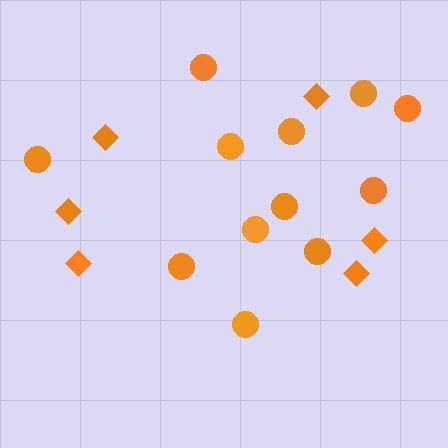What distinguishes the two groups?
There are 2 groups: one group of diamonds (6) and one group of circles (12).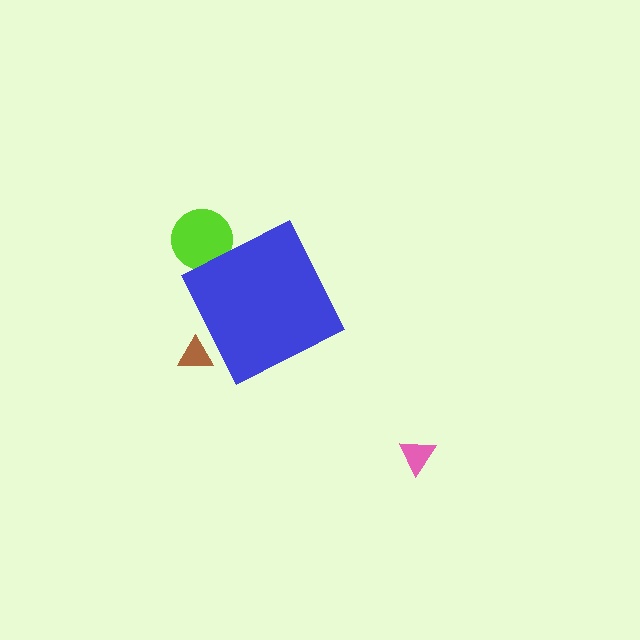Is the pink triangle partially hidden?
No, the pink triangle is fully visible.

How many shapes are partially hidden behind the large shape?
2 shapes are partially hidden.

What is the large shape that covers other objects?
A blue diamond.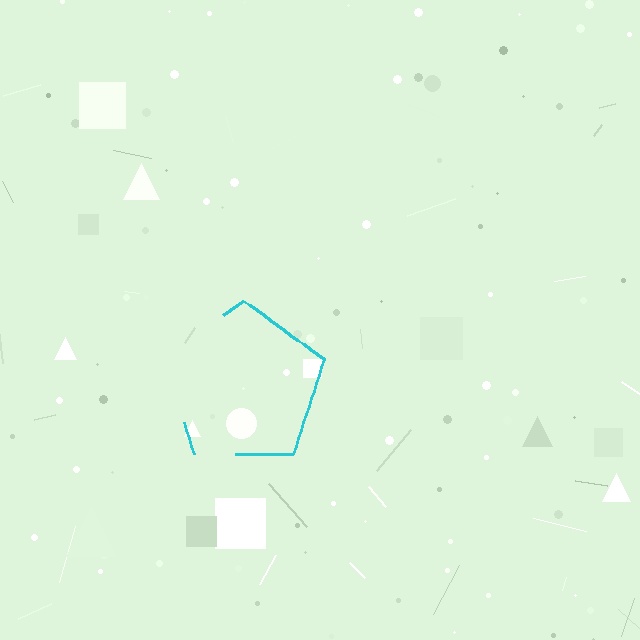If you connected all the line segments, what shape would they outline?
They would outline a pentagon.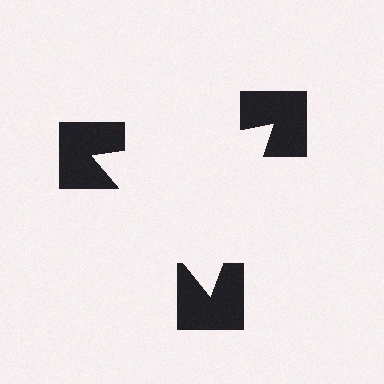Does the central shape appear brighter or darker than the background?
It typically appears slightly brighter than the background, even though no actual brightness change is drawn.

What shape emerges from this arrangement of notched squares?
An illusory triangle — its edges are inferred from the aligned wedge cuts in the notched squares, not physically drawn.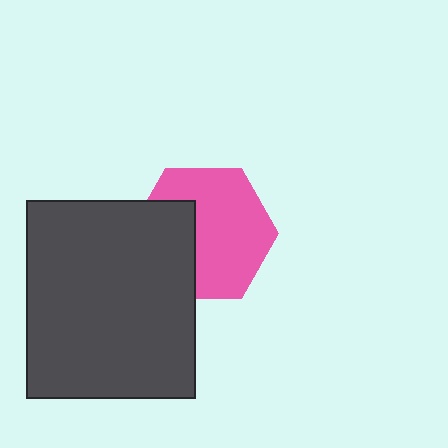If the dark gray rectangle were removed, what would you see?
You would see the complete pink hexagon.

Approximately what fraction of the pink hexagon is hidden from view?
Roughly 35% of the pink hexagon is hidden behind the dark gray rectangle.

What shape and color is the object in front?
The object in front is a dark gray rectangle.